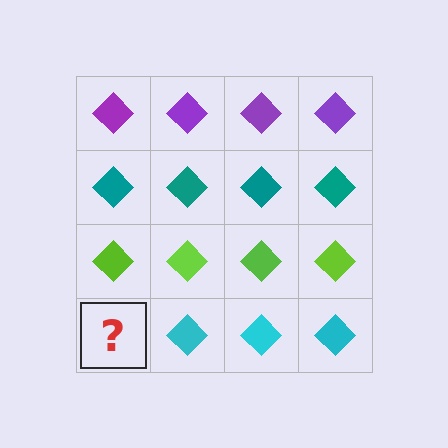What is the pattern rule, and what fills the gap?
The rule is that each row has a consistent color. The gap should be filled with a cyan diamond.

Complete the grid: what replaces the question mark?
The question mark should be replaced with a cyan diamond.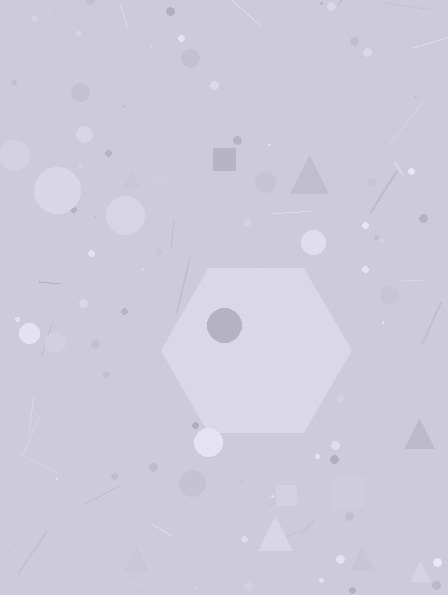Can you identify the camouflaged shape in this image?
The camouflaged shape is a hexagon.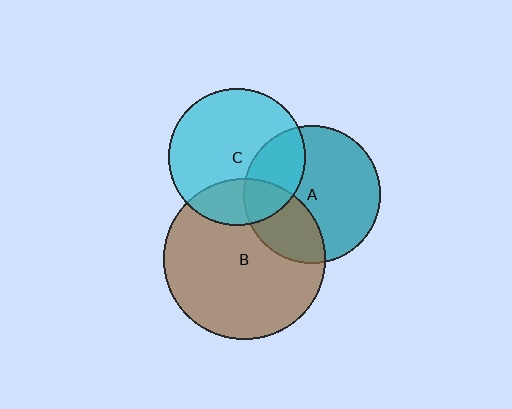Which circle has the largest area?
Circle B (brown).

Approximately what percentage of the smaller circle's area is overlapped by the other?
Approximately 30%.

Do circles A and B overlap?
Yes.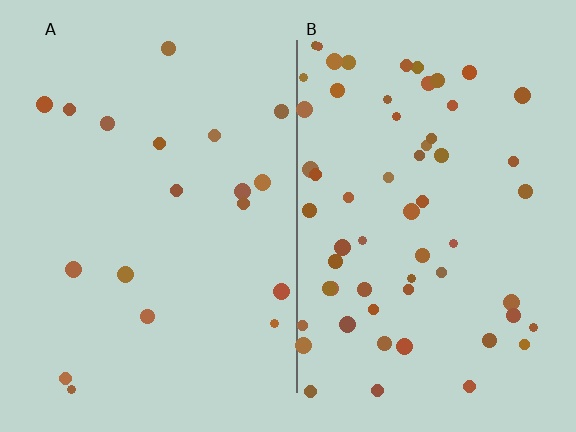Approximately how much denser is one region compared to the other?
Approximately 3.2× — region B over region A.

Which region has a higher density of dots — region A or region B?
B (the right).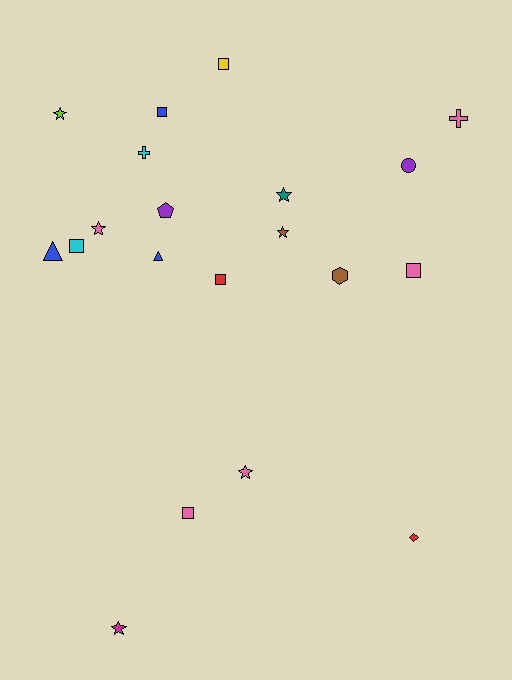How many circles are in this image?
There is 1 circle.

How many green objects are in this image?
There are no green objects.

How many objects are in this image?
There are 20 objects.